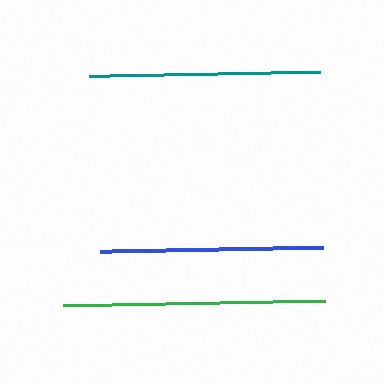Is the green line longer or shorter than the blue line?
The green line is longer than the blue line.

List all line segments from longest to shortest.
From longest to shortest: green, teal, blue.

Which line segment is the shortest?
The blue line is the shortest at approximately 223 pixels.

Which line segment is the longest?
The green line is the longest at approximately 261 pixels.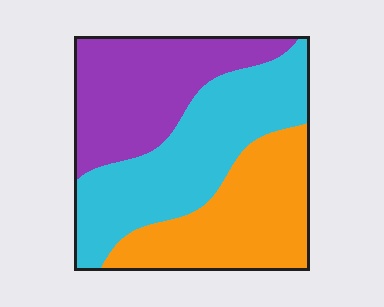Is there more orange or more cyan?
Cyan.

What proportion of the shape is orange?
Orange takes up about one third (1/3) of the shape.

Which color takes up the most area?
Cyan, at roughly 40%.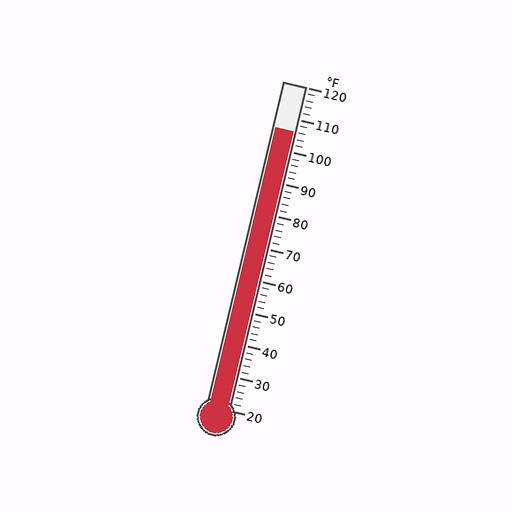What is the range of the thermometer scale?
The thermometer scale ranges from 20°F to 120°F.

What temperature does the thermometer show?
The thermometer shows approximately 106°F.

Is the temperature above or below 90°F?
The temperature is above 90°F.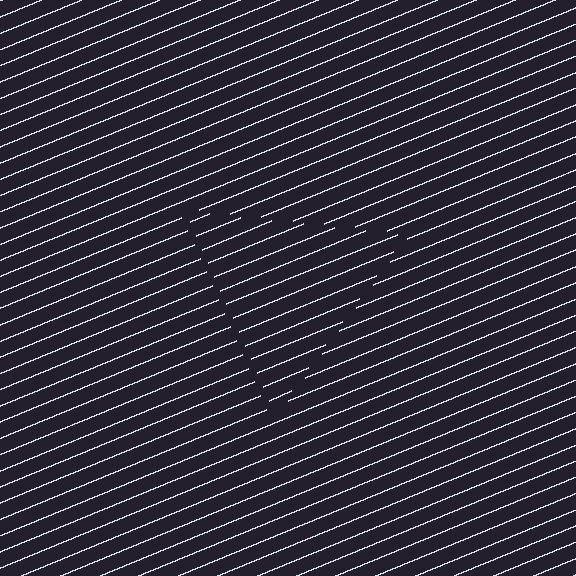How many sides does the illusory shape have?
3 sides — the line-ends trace a triangle.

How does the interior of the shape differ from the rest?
The interior of the shape contains the same grating, shifted by half a period — the contour is defined by the phase discontinuity where line-ends from the inner and outer gratings abut.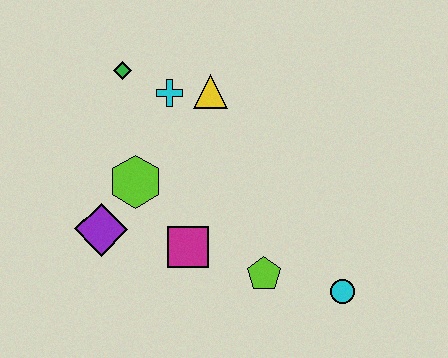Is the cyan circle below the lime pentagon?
Yes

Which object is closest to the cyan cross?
The yellow triangle is closest to the cyan cross.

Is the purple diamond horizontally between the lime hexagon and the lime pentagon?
No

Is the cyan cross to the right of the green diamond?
Yes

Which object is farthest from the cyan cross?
The cyan circle is farthest from the cyan cross.